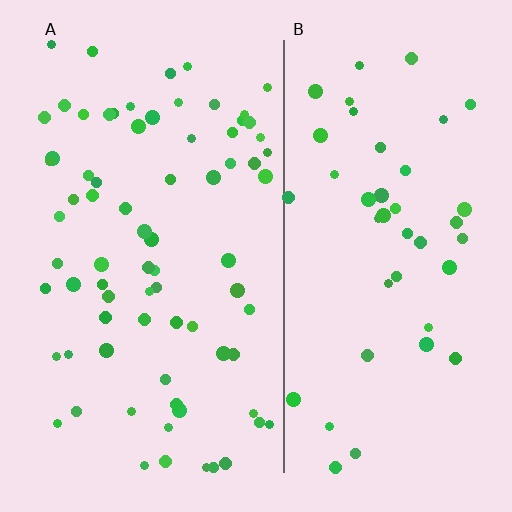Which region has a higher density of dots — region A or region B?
A (the left).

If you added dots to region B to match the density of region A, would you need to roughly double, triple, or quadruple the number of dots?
Approximately double.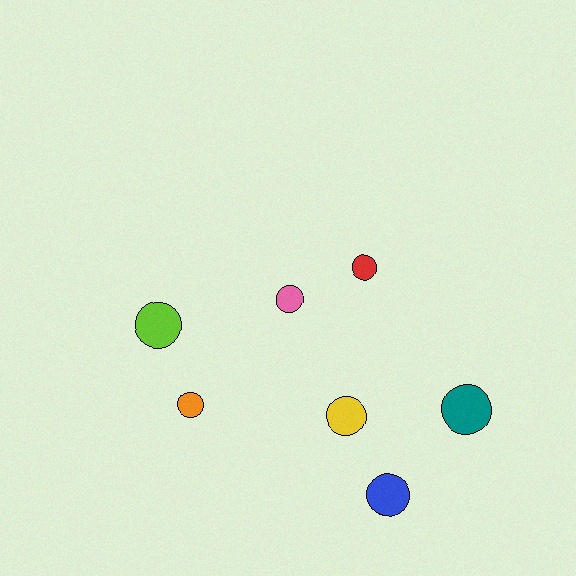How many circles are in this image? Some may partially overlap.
There are 7 circles.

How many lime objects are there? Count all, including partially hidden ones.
There is 1 lime object.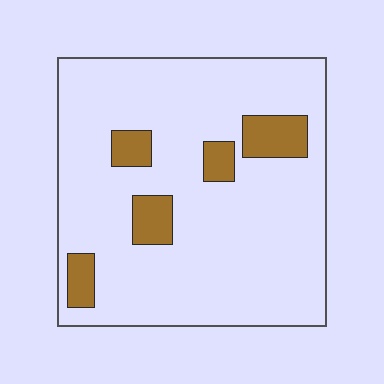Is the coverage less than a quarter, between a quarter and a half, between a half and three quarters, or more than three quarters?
Less than a quarter.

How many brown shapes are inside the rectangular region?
5.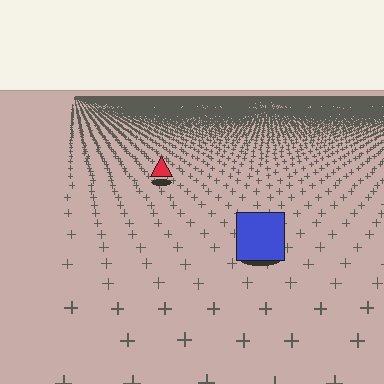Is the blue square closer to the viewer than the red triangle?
Yes. The blue square is closer — you can tell from the texture gradient: the ground texture is coarser near it.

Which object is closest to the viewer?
The blue square is closest. The texture marks near it are larger and more spread out.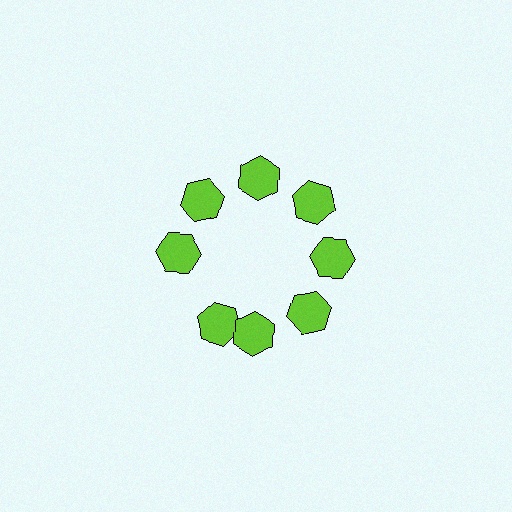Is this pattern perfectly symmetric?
No. The 8 lime hexagons are arranged in a ring, but one element near the 8 o'clock position is rotated out of alignment along the ring, breaking the 8-fold rotational symmetry.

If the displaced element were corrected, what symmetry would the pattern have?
It would have 8-fold rotational symmetry — the pattern would map onto itself every 45 degrees.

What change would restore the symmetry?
The symmetry would be restored by rotating it back into even spacing with its neighbors so that all 8 hexagons sit at equal angles and equal distance from the center.